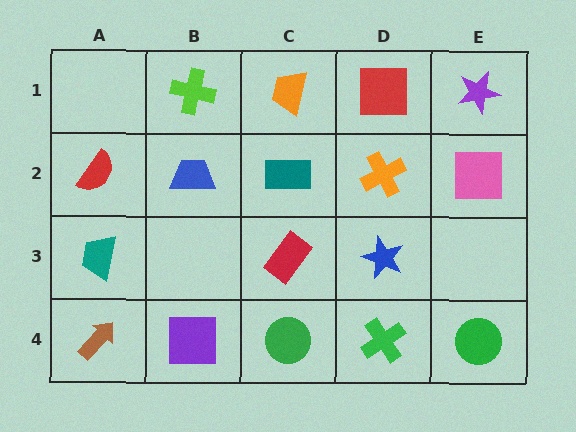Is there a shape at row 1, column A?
No, that cell is empty.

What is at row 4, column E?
A green circle.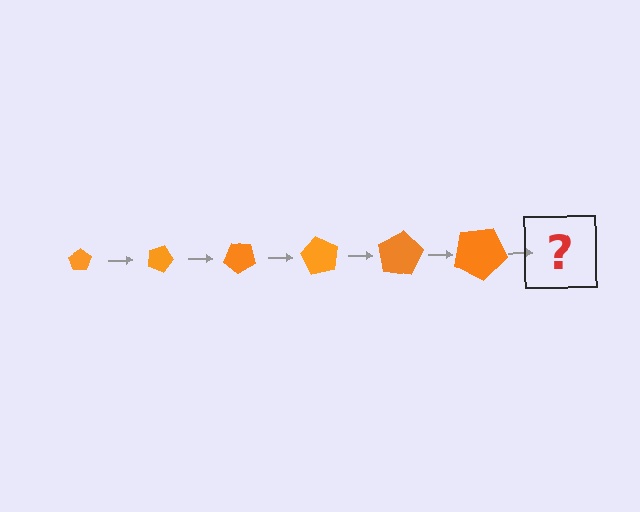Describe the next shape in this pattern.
It should be a pentagon, larger than the previous one and rotated 120 degrees from the start.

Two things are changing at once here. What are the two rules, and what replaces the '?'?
The two rules are that the pentagon grows larger each step and it rotates 20 degrees each step. The '?' should be a pentagon, larger than the previous one and rotated 120 degrees from the start.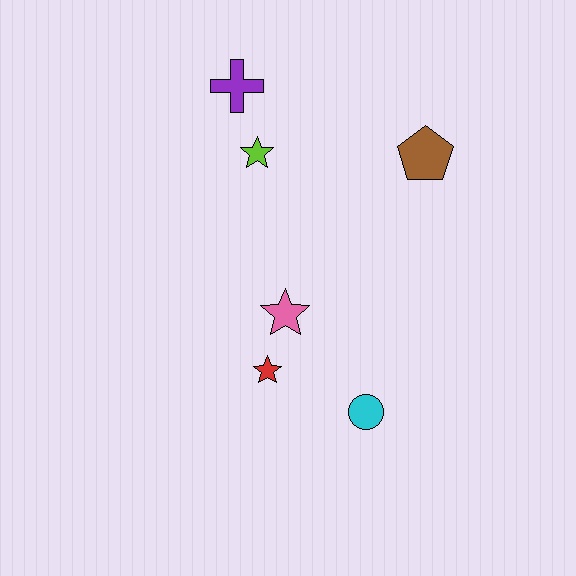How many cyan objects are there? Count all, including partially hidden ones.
There is 1 cyan object.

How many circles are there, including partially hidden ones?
There is 1 circle.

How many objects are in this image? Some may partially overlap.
There are 6 objects.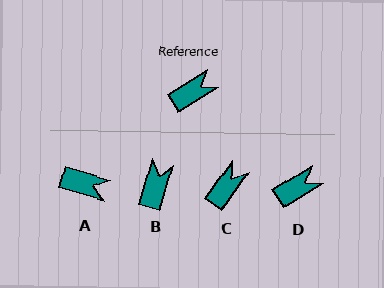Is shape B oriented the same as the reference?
No, it is off by about 42 degrees.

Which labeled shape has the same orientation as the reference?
D.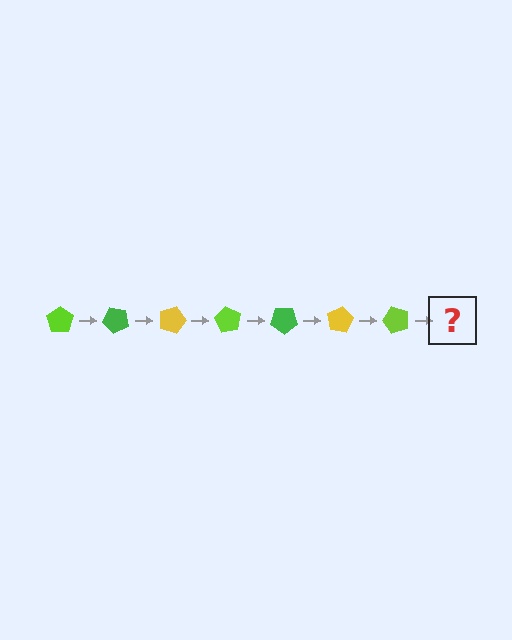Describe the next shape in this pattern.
It should be a green pentagon, rotated 315 degrees from the start.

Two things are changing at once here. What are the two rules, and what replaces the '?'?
The two rules are that it rotates 45 degrees each step and the color cycles through lime, green, and yellow. The '?' should be a green pentagon, rotated 315 degrees from the start.